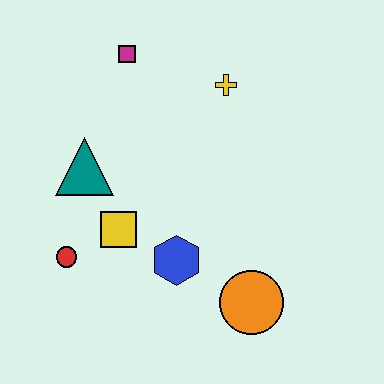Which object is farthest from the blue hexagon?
The magenta square is farthest from the blue hexagon.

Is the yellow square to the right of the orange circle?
No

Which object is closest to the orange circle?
The blue hexagon is closest to the orange circle.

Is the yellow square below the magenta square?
Yes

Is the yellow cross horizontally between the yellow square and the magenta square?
No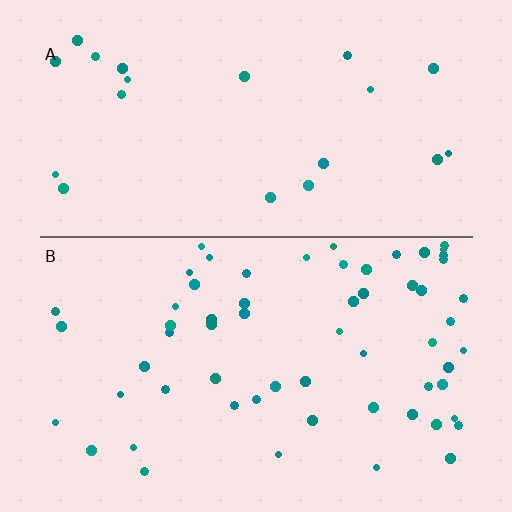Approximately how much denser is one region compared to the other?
Approximately 2.8× — region B over region A.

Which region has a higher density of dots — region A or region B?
B (the bottom).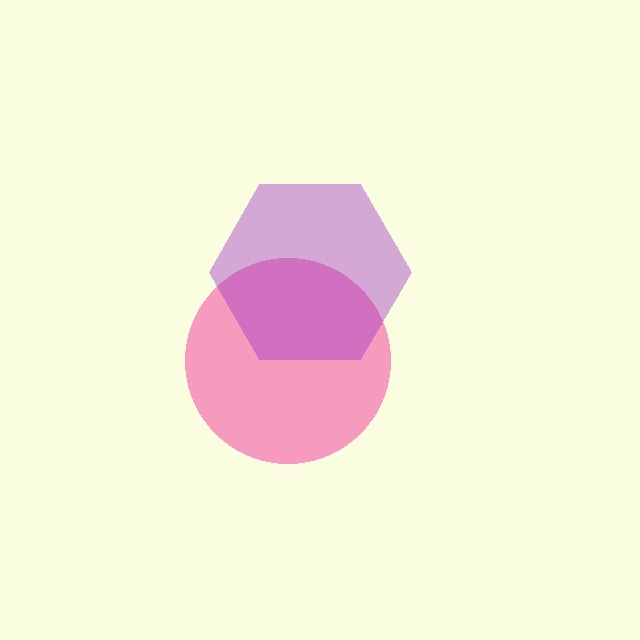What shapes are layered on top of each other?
The layered shapes are: a pink circle, a purple hexagon.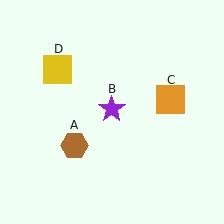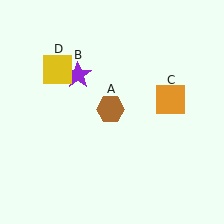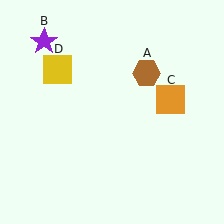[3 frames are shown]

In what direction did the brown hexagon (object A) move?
The brown hexagon (object A) moved up and to the right.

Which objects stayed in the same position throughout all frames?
Orange square (object C) and yellow square (object D) remained stationary.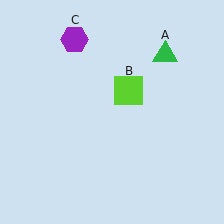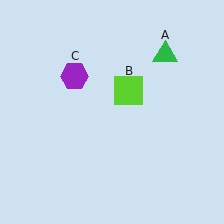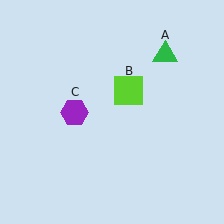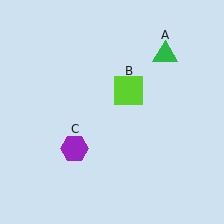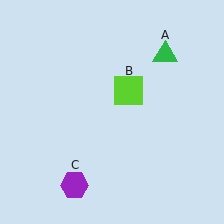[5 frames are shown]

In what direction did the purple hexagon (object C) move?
The purple hexagon (object C) moved down.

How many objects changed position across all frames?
1 object changed position: purple hexagon (object C).